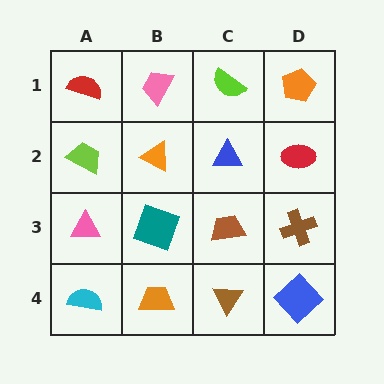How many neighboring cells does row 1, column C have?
3.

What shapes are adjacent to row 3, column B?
An orange triangle (row 2, column B), an orange trapezoid (row 4, column B), a pink triangle (row 3, column A), a brown trapezoid (row 3, column C).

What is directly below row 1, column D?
A red ellipse.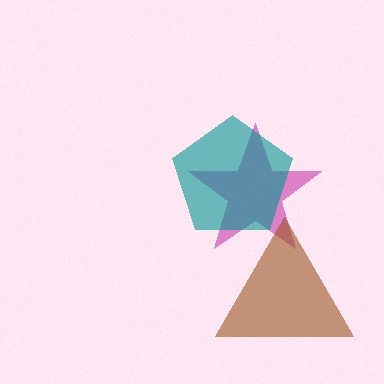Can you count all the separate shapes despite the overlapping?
Yes, there are 3 separate shapes.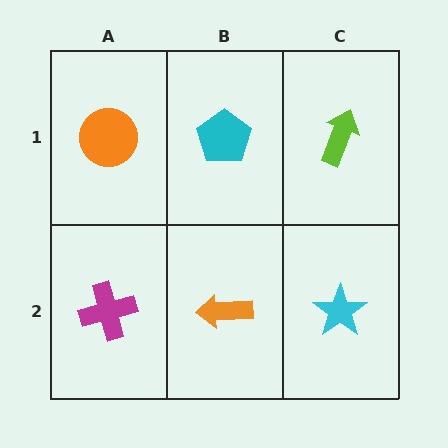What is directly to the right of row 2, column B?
A cyan star.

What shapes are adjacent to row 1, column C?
A cyan star (row 2, column C), a cyan pentagon (row 1, column B).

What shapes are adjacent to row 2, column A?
An orange circle (row 1, column A), an orange arrow (row 2, column B).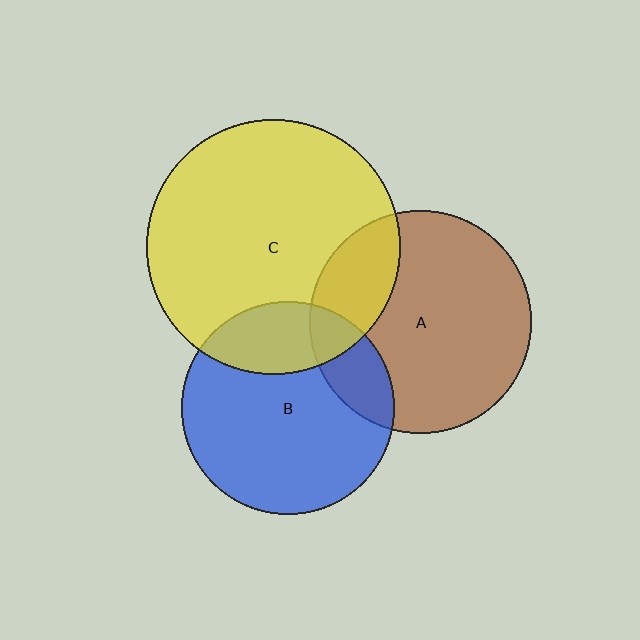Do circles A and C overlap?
Yes.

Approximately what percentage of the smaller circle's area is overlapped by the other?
Approximately 20%.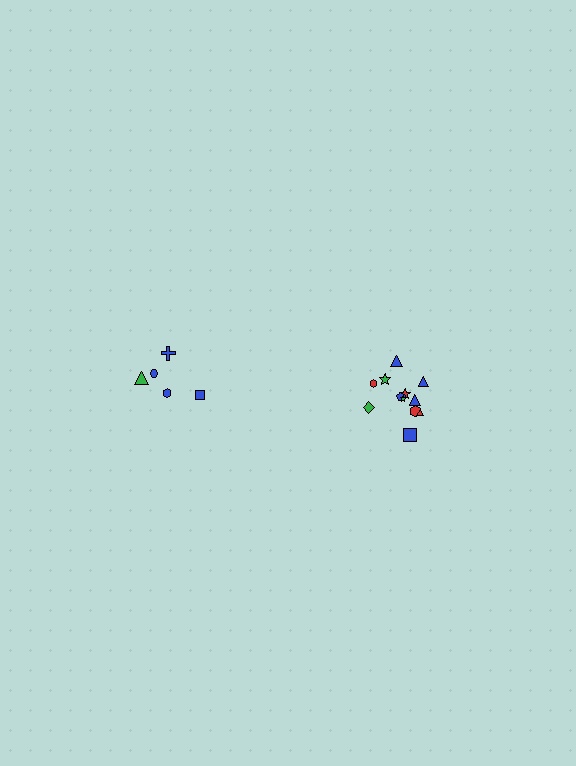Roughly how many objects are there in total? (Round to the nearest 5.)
Roughly 15 objects in total.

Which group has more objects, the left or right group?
The right group.